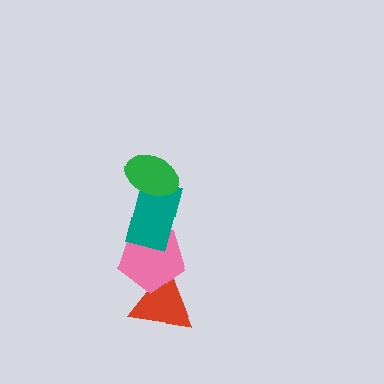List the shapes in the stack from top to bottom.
From top to bottom: the green ellipse, the teal rectangle, the pink pentagon, the red triangle.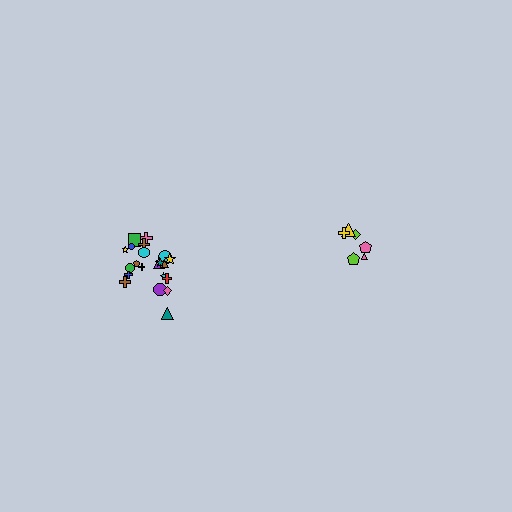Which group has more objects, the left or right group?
The left group.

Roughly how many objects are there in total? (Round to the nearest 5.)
Roughly 30 objects in total.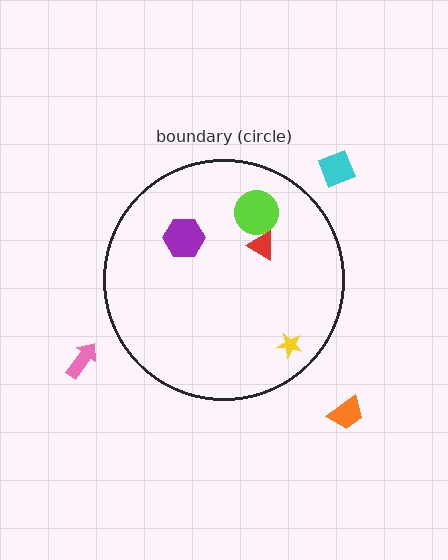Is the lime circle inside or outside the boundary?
Inside.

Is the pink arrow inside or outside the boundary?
Outside.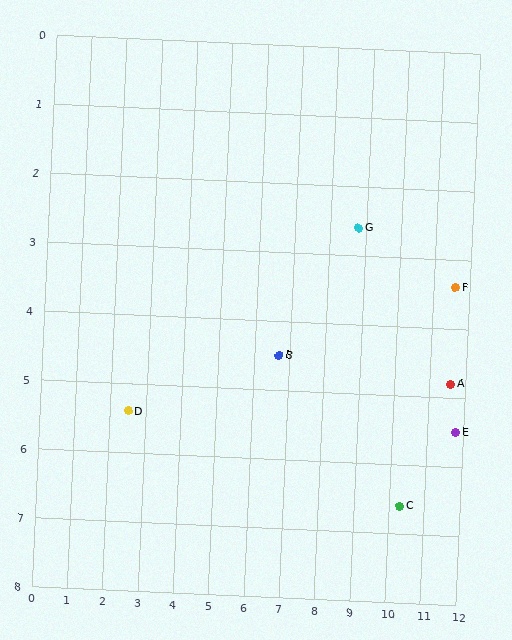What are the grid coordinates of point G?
Point G is at approximately (8.8, 2.6).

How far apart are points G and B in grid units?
Points G and B are about 2.8 grid units apart.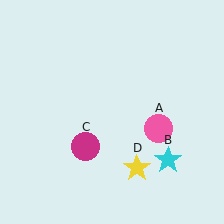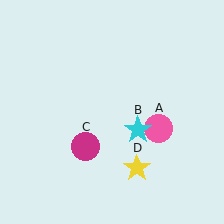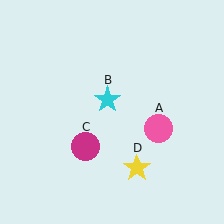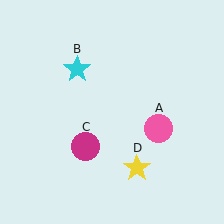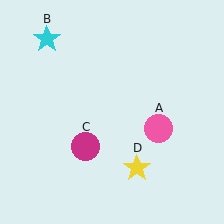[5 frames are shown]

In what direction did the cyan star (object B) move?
The cyan star (object B) moved up and to the left.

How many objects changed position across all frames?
1 object changed position: cyan star (object B).